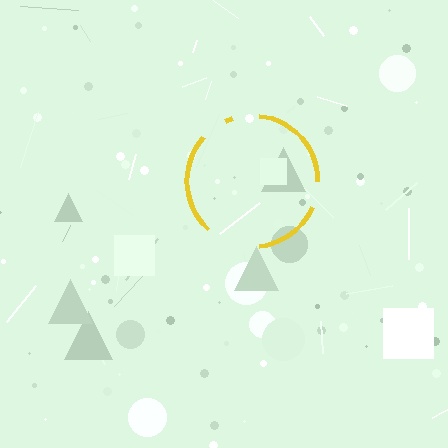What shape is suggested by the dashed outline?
The dashed outline suggests a circle.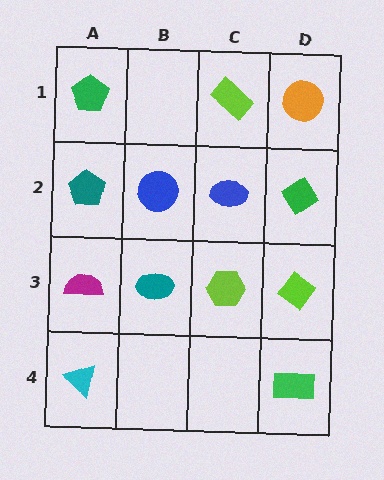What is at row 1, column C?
A lime rectangle.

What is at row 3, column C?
A lime hexagon.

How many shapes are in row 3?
4 shapes.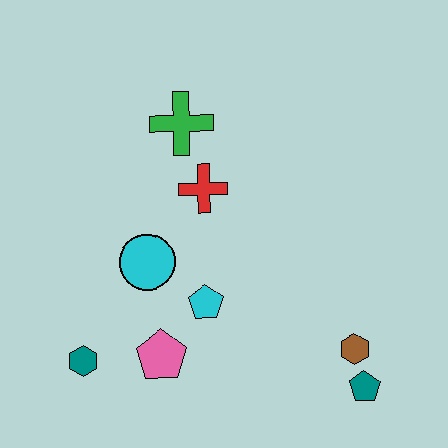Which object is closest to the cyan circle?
The cyan pentagon is closest to the cyan circle.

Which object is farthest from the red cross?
The teal pentagon is farthest from the red cross.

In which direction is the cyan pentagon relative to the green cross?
The cyan pentagon is below the green cross.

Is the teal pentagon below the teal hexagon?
Yes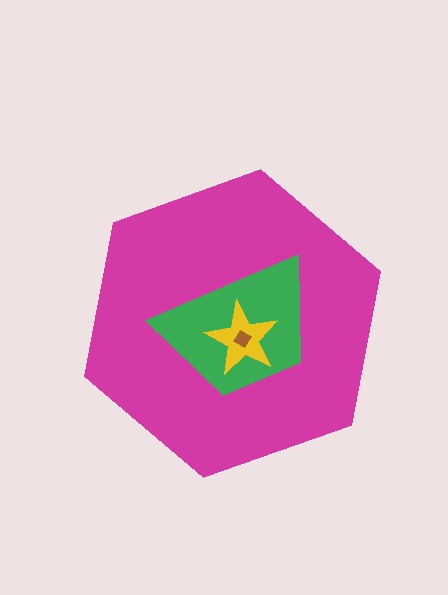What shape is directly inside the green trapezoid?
The yellow star.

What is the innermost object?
The brown diamond.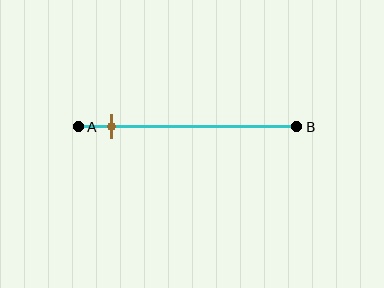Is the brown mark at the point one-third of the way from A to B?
No, the mark is at about 15% from A, not at the 33% one-third point.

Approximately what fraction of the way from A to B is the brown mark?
The brown mark is approximately 15% of the way from A to B.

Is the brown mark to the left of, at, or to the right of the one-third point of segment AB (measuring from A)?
The brown mark is to the left of the one-third point of segment AB.